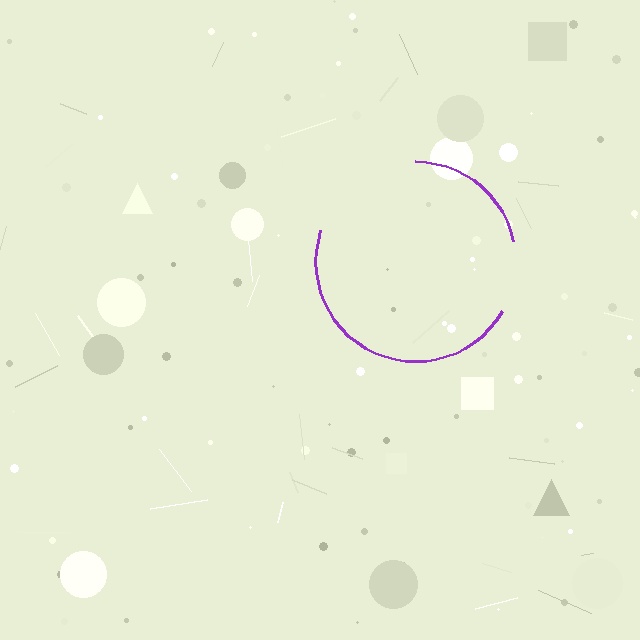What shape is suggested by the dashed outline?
The dashed outline suggests a circle.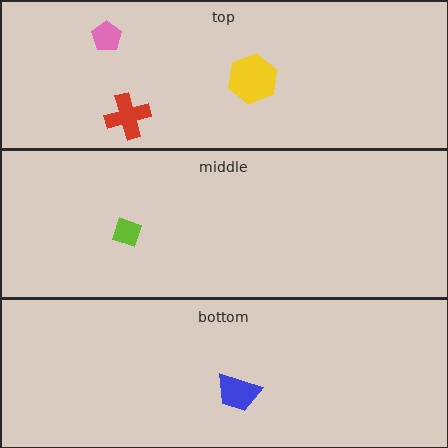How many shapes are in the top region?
3.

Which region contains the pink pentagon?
The top region.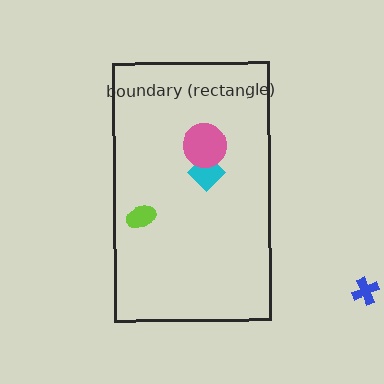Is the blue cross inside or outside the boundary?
Outside.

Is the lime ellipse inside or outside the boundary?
Inside.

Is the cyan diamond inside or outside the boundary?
Inside.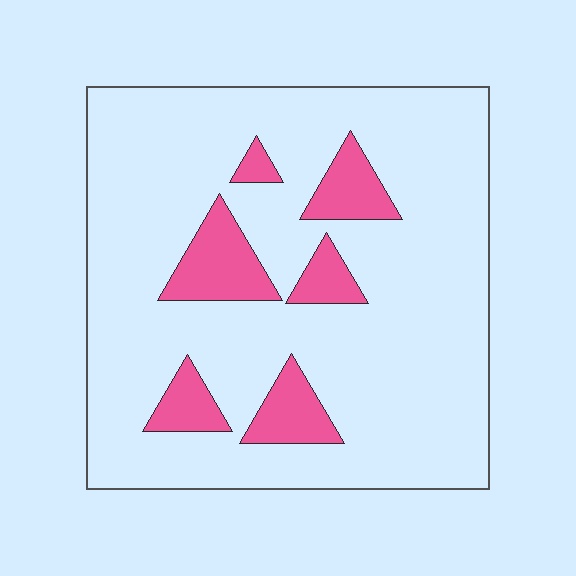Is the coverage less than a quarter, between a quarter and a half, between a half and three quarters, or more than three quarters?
Less than a quarter.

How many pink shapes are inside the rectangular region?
6.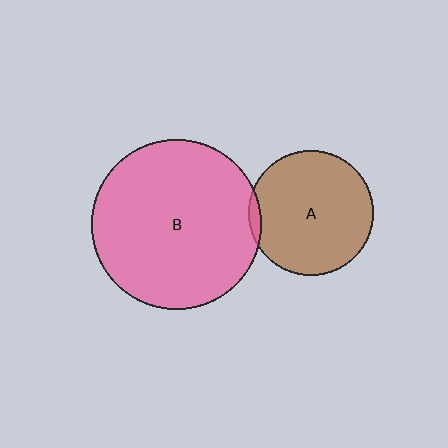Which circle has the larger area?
Circle B (pink).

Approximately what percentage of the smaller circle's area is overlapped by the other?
Approximately 5%.